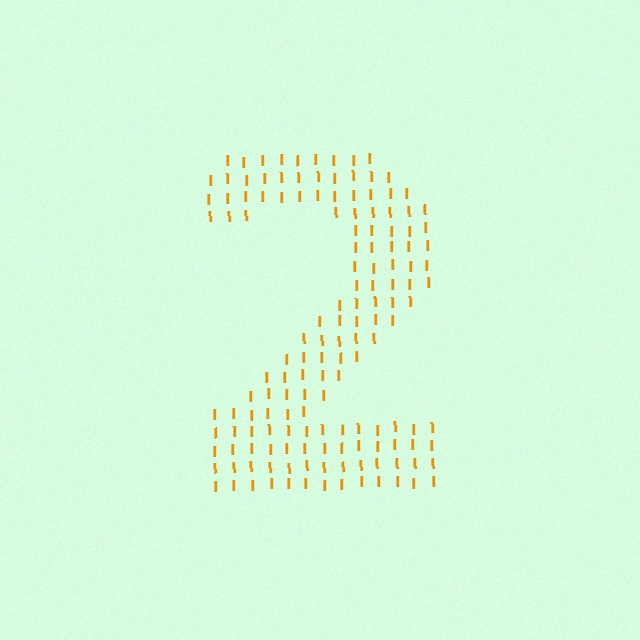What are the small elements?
The small elements are letter I's.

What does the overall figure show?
The overall figure shows the digit 2.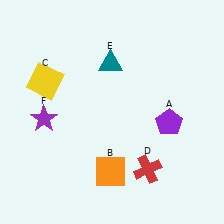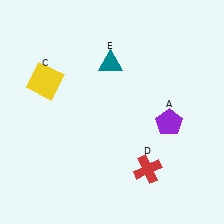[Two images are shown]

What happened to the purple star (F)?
The purple star (F) was removed in Image 2. It was in the bottom-left area of Image 1.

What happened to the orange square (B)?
The orange square (B) was removed in Image 2. It was in the bottom-left area of Image 1.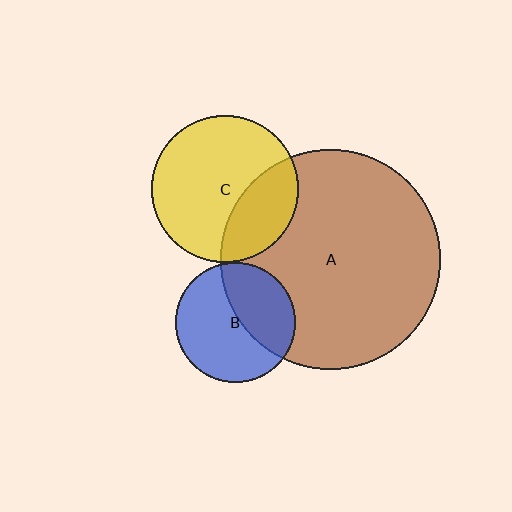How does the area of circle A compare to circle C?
Approximately 2.2 times.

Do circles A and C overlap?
Yes.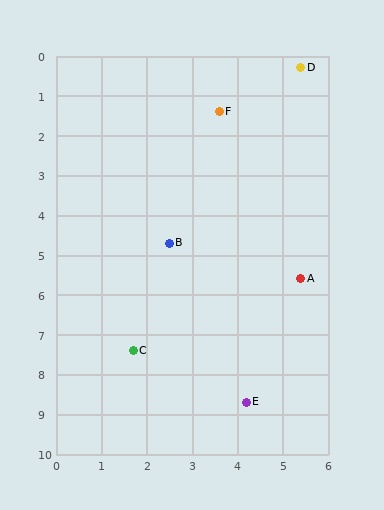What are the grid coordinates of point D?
Point D is at approximately (5.4, 0.3).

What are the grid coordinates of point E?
Point E is at approximately (4.2, 8.7).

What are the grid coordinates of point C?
Point C is at approximately (1.7, 7.4).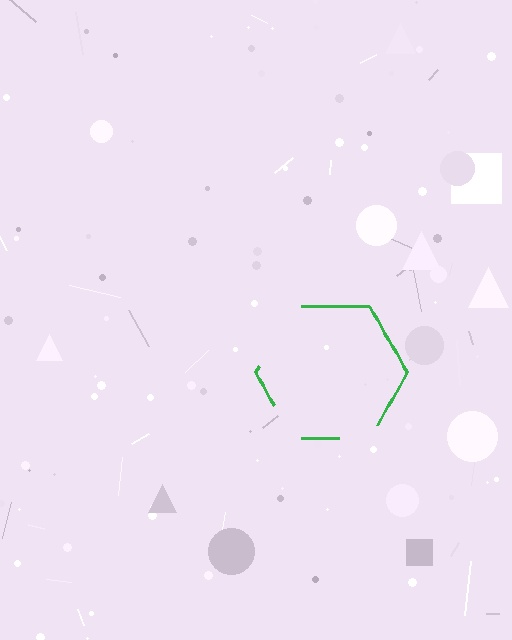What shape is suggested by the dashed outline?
The dashed outline suggests a hexagon.